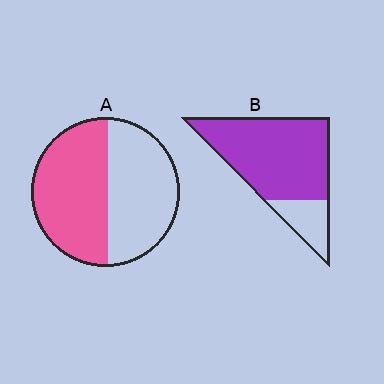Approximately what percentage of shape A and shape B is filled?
A is approximately 50% and B is approximately 80%.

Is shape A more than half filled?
Roughly half.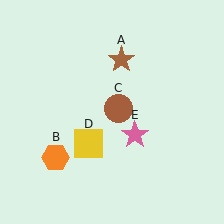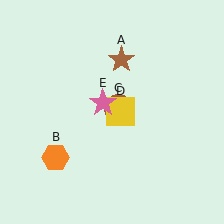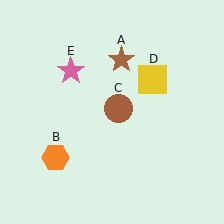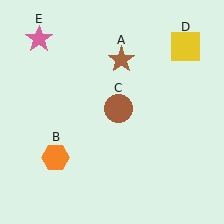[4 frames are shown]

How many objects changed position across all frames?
2 objects changed position: yellow square (object D), pink star (object E).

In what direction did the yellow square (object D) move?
The yellow square (object D) moved up and to the right.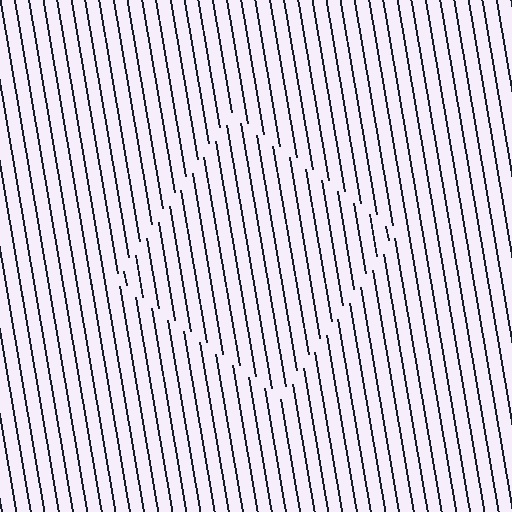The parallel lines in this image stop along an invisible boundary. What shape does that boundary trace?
An illusory square. The interior of the shape contains the same grating, shifted by half a period — the contour is defined by the phase discontinuity where line-ends from the inner and outer gratings abut.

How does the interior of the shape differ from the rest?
The interior of the shape contains the same grating, shifted by half a period — the contour is defined by the phase discontinuity where line-ends from the inner and outer gratings abut.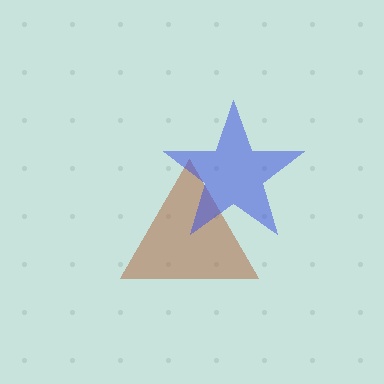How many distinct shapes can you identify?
There are 2 distinct shapes: a brown triangle, a blue star.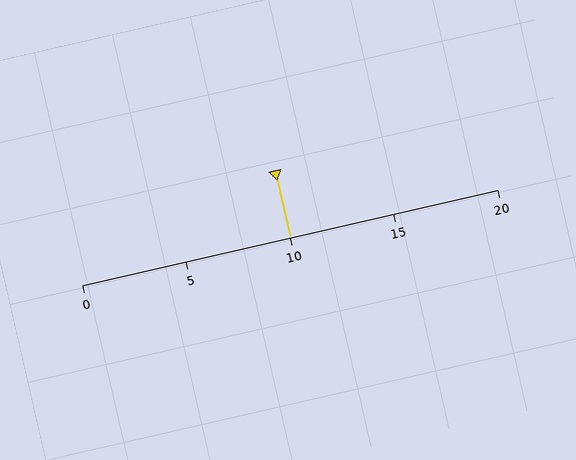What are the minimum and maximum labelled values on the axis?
The axis runs from 0 to 20.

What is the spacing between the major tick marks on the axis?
The major ticks are spaced 5 apart.